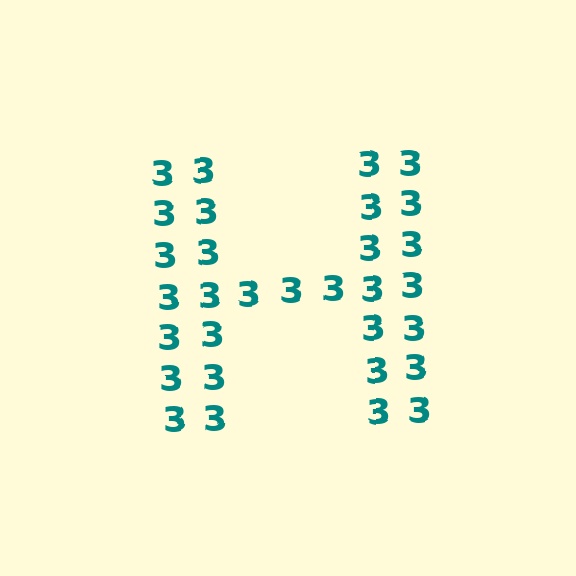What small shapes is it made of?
It is made of small digit 3's.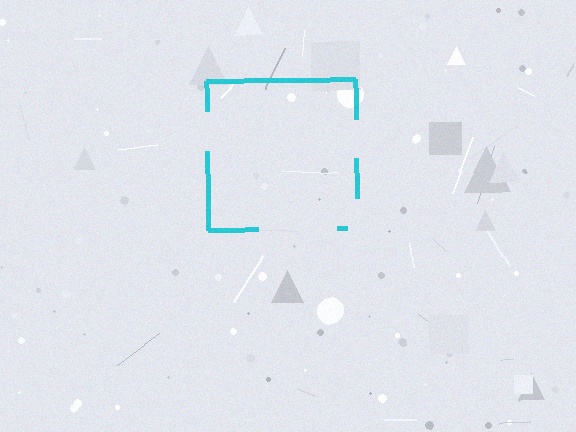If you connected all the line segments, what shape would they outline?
They would outline a square.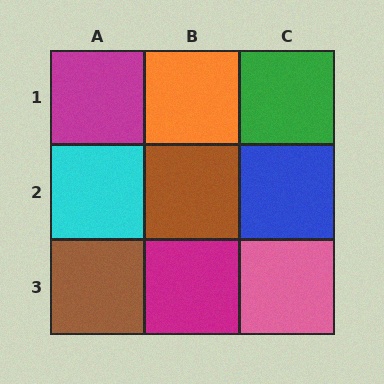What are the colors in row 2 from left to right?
Cyan, brown, blue.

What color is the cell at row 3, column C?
Pink.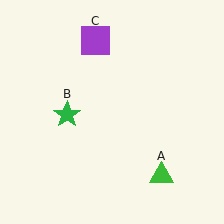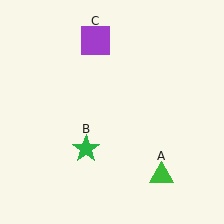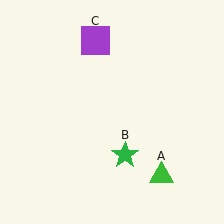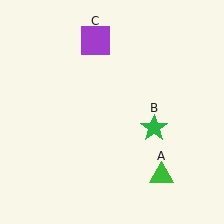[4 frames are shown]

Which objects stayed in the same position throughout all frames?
Green triangle (object A) and purple square (object C) remained stationary.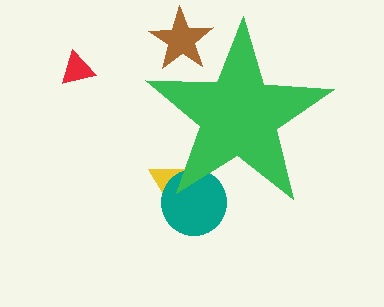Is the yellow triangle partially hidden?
Yes, the yellow triangle is partially hidden behind the green star.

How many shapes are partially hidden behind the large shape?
3 shapes are partially hidden.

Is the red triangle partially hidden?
No, the red triangle is fully visible.